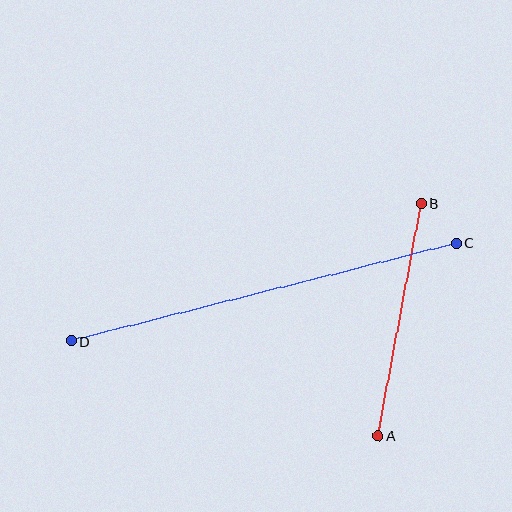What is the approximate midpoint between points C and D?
The midpoint is at approximately (264, 292) pixels.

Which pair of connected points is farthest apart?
Points C and D are farthest apart.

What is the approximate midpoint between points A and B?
The midpoint is at approximately (400, 320) pixels.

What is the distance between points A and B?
The distance is approximately 236 pixels.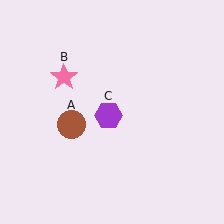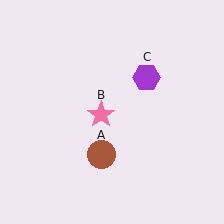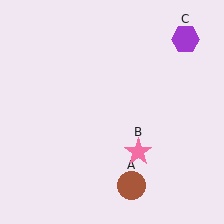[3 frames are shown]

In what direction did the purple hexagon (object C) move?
The purple hexagon (object C) moved up and to the right.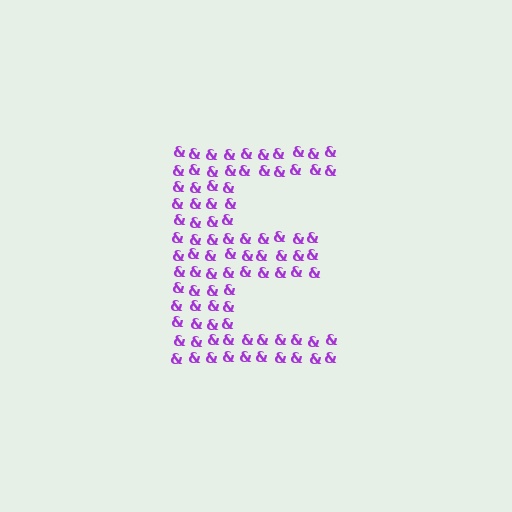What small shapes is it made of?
It is made of small ampersands.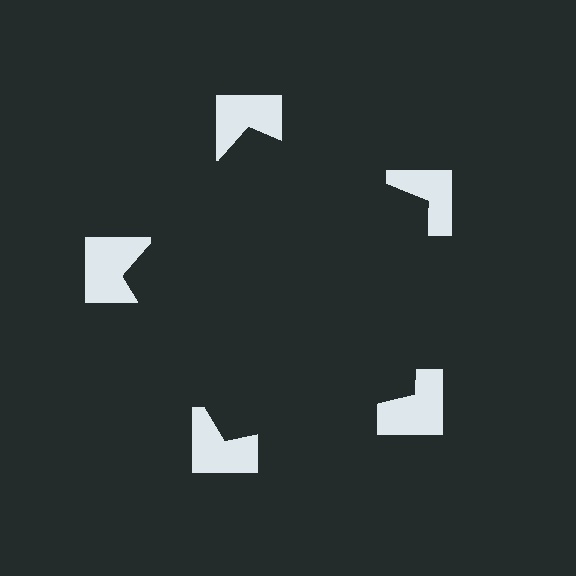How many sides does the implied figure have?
5 sides.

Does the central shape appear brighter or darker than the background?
It typically appears slightly darker than the background, even though no actual brightness change is drawn.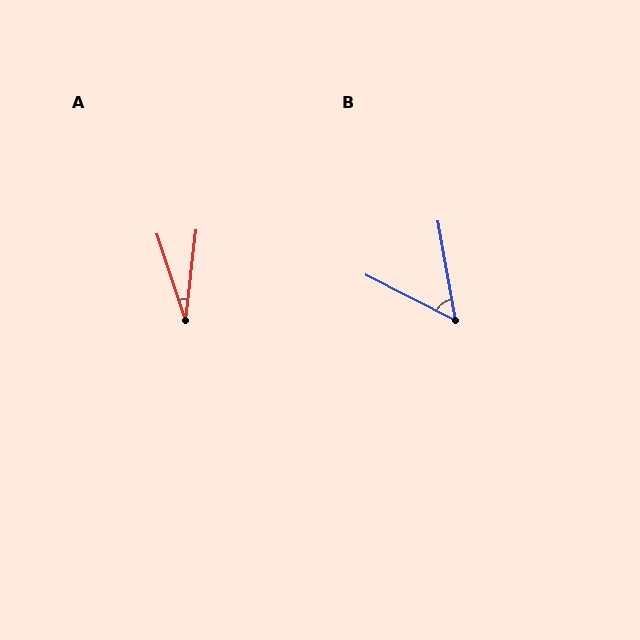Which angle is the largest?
B, at approximately 53 degrees.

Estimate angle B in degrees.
Approximately 53 degrees.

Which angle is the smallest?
A, at approximately 25 degrees.